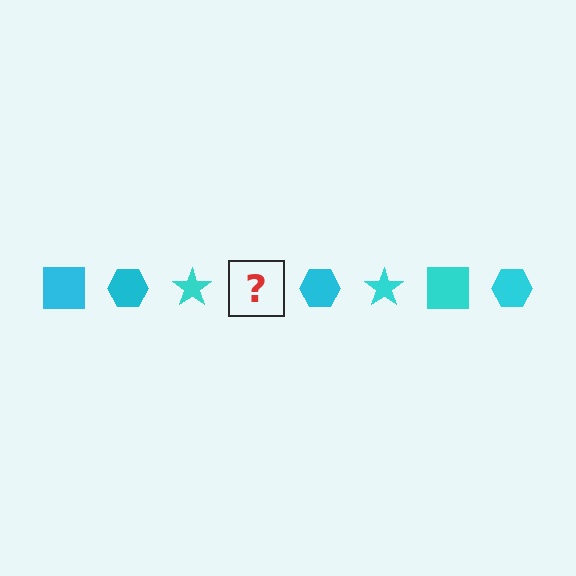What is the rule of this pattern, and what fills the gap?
The rule is that the pattern cycles through square, hexagon, star shapes in cyan. The gap should be filled with a cyan square.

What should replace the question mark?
The question mark should be replaced with a cyan square.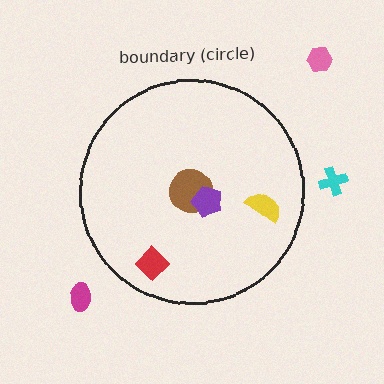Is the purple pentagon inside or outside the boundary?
Inside.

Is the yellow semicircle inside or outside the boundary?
Inside.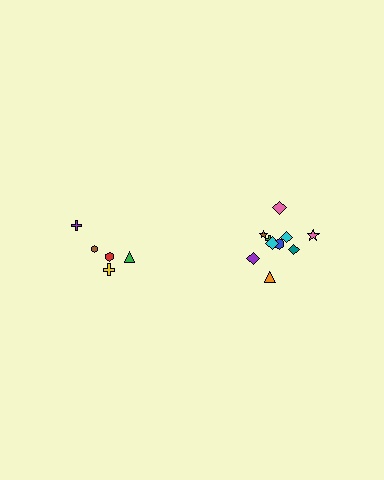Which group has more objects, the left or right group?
The right group.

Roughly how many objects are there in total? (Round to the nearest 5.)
Roughly 15 objects in total.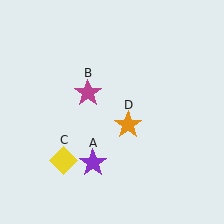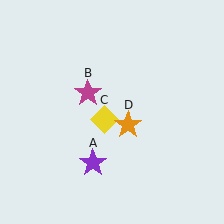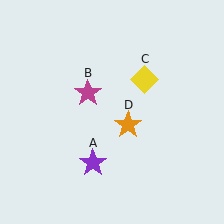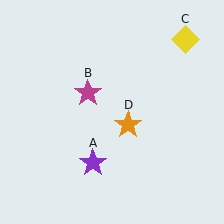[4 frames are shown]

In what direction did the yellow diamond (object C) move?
The yellow diamond (object C) moved up and to the right.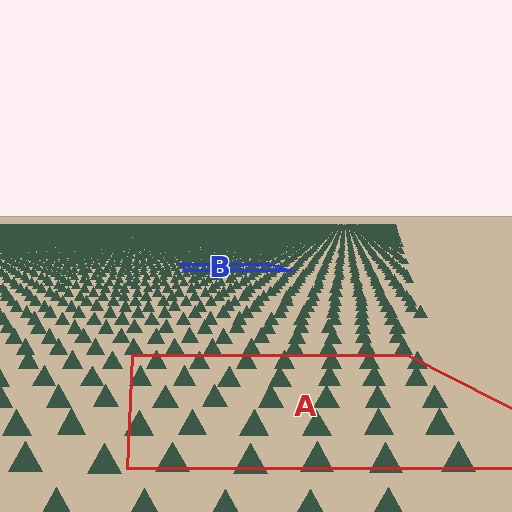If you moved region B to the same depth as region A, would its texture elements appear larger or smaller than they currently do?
They would appear larger. At a closer depth, the same texture elements are projected at a bigger on-screen size.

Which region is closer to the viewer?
Region A is closer. The texture elements there are larger and more spread out.